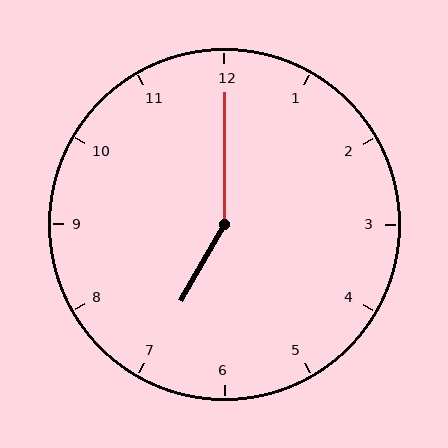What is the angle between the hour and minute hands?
Approximately 150 degrees.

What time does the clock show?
7:00.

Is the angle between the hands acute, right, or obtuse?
It is obtuse.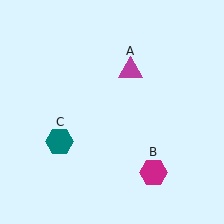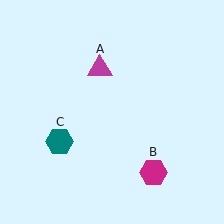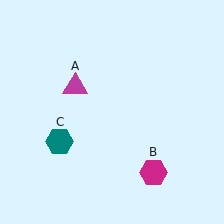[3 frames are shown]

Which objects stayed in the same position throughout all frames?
Magenta hexagon (object B) and teal hexagon (object C) remained stationary.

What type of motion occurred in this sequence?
The magenta triangle (object A) rotated counterclockwise around the center of the scene.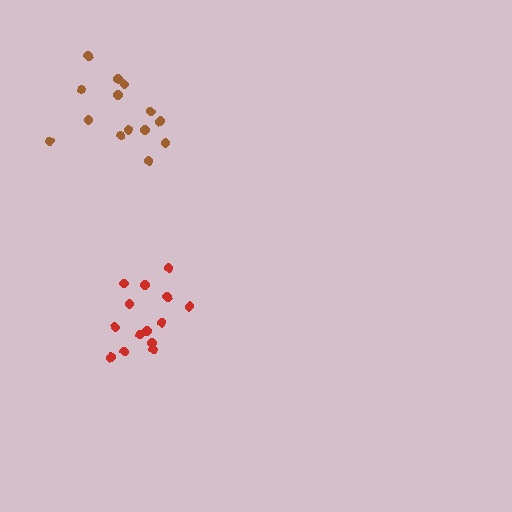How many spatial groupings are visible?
There are 2 spatial groupings.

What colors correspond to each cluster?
The clusters are colored: red, brown.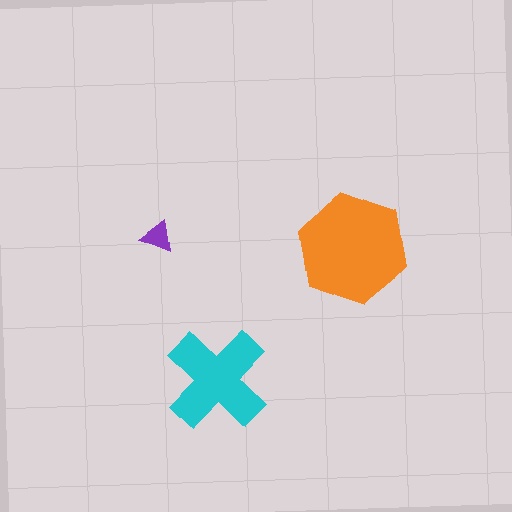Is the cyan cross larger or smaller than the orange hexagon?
Smaller.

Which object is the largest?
The orange hexagon.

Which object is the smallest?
The purple triangle.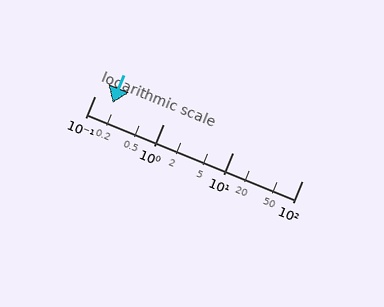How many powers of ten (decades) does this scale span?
The scale spans 3 decades, from 0.1 to 100.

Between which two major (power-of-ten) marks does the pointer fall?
The pointer is between 0.1 and 1.